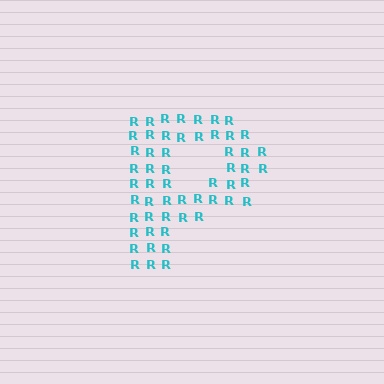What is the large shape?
The large shape is the letter P.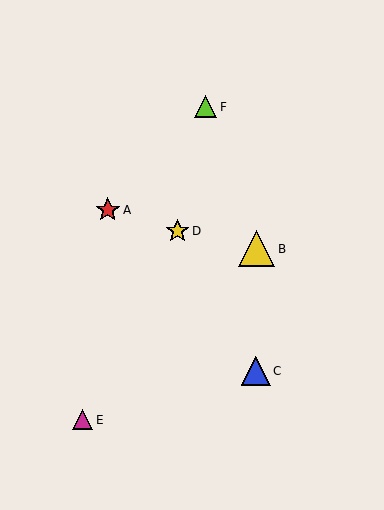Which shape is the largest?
The yellow triangle (labeled B) is the largest.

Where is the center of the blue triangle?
The center of the blue triangle is at (256, 371).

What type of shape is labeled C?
Shape C is a blue triangle.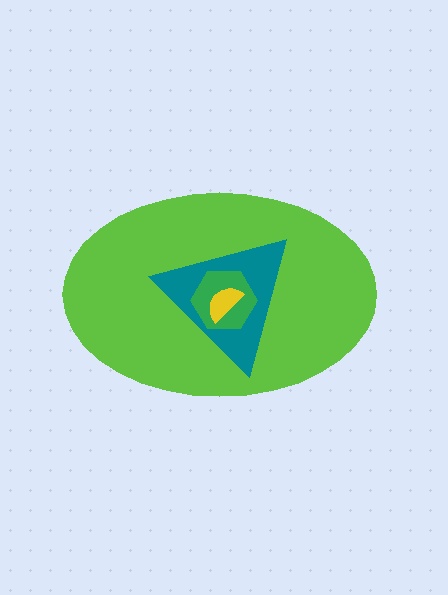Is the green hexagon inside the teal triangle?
Yes.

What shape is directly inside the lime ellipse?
The teal triangle.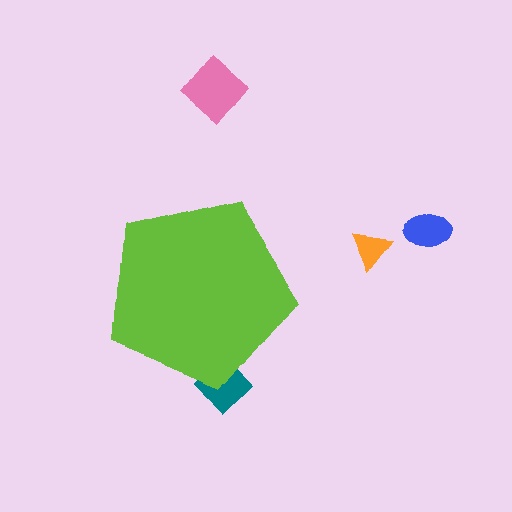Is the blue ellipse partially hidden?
No, the blue ellipse is fully visible.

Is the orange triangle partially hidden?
No, the orange triangle is fully visible.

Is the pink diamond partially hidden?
No, the pink diamond is fully visible.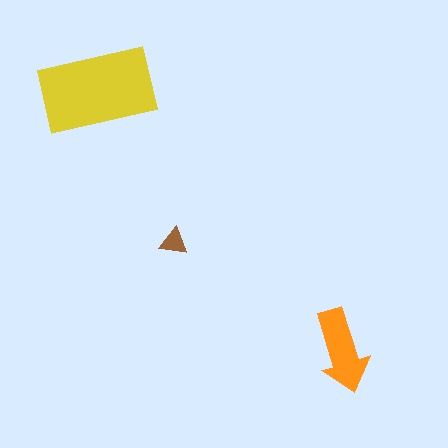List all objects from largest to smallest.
The yellow rectangle, the orange arrow, the brown triangle.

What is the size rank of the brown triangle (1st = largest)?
3rd.